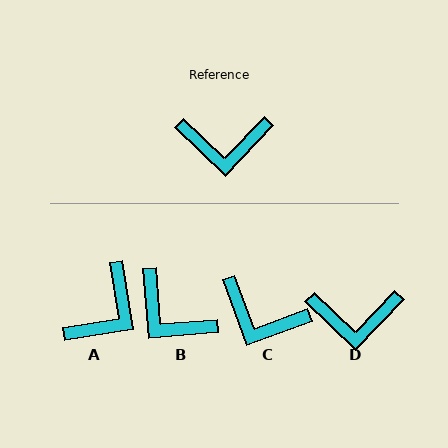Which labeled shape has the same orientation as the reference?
D.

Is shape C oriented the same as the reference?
No, it is off by about 26 degrees.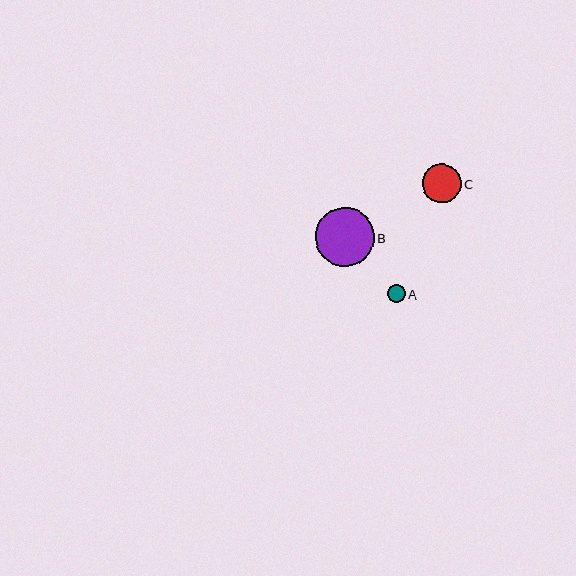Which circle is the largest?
Circle B is the largest with a size of approximately 59 pixels.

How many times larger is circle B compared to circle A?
Circle B is approximately 3.4 times the size of circle A.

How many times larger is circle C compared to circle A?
Circle C is approximately 2.3 times the size of circle A.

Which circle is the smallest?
Circle A is the smallest with a size of approximately 17 pixels.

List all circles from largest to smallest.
From largest to smallest: B, C, A.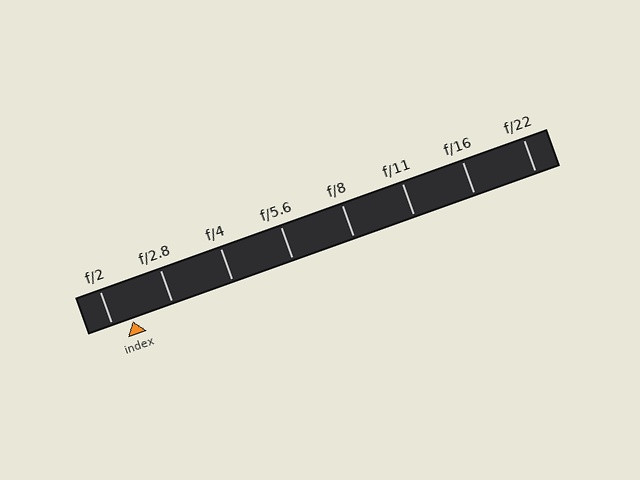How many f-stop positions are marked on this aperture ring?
There are 8 f-stop positions marked.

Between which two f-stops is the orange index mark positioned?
The index mark is between f/2 and f/2.8.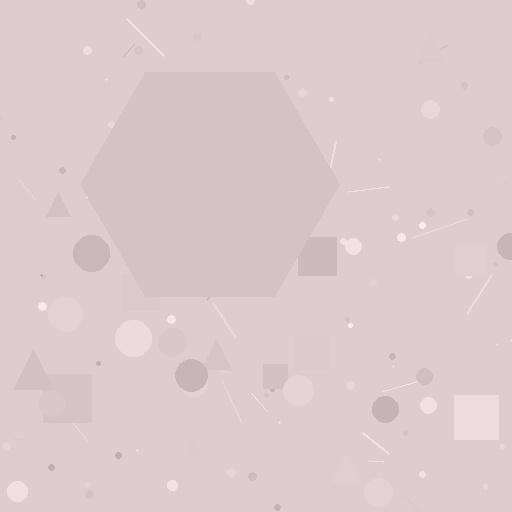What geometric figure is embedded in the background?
A hexagon is embedded in the background.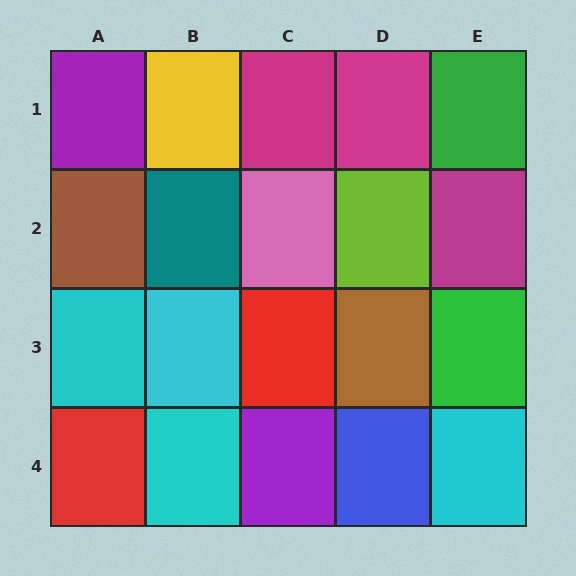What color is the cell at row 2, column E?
Magenta.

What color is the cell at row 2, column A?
Brown.